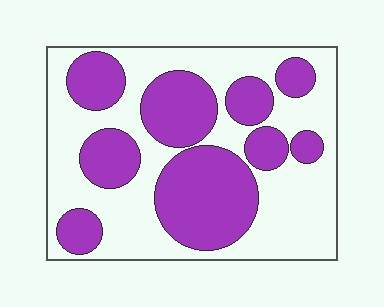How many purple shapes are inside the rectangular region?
9.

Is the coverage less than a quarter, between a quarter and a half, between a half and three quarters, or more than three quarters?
Between a quarter and a half.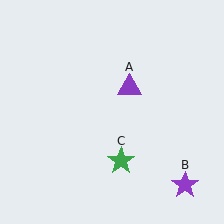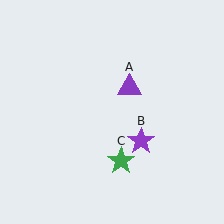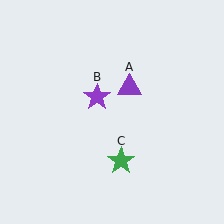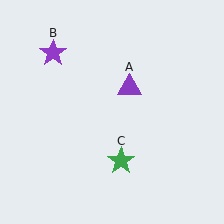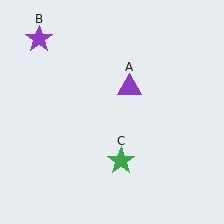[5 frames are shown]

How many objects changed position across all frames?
1 object changed position: purple star (object B).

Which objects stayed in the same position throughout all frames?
Purple triangle (object A) and green star (object C) remained stationary.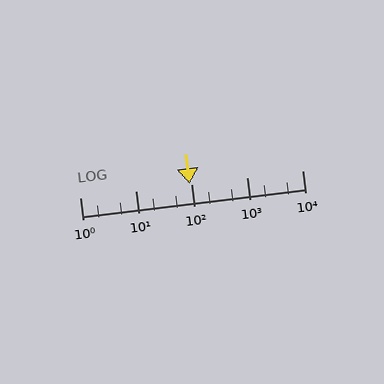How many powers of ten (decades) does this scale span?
The scale spans 4 decades, from 1 to 10000.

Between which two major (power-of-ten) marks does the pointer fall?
The pointer is between 10 and 100.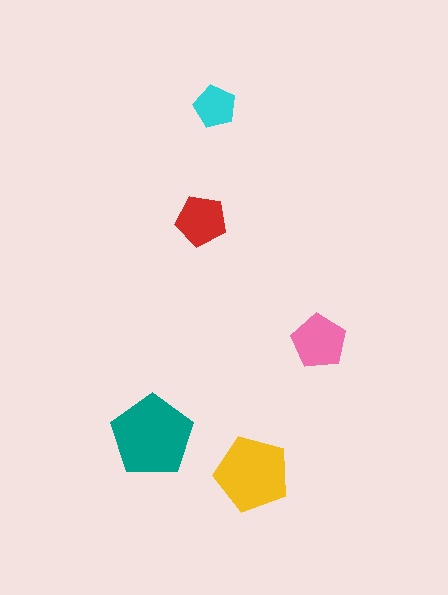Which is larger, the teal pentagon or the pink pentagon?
The teal one.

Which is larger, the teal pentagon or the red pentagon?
The teal one.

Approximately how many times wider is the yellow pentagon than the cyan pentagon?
About 2 times wider.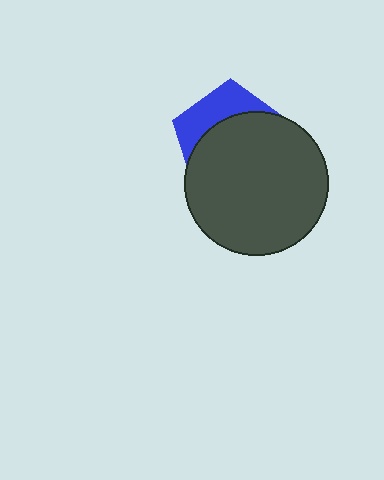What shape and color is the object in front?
The object in front is a dark gray circle.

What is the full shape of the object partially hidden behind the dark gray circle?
The partially hidden object is a blue pentagon.